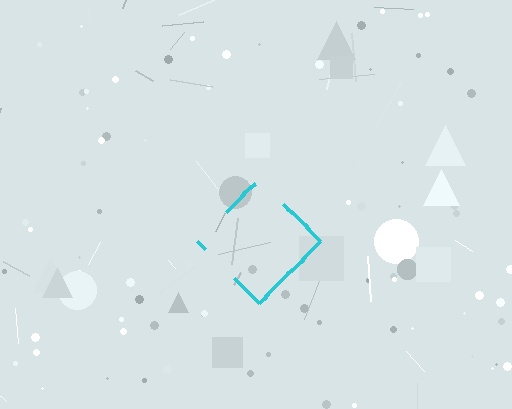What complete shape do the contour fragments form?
The contour fragments form a diamond.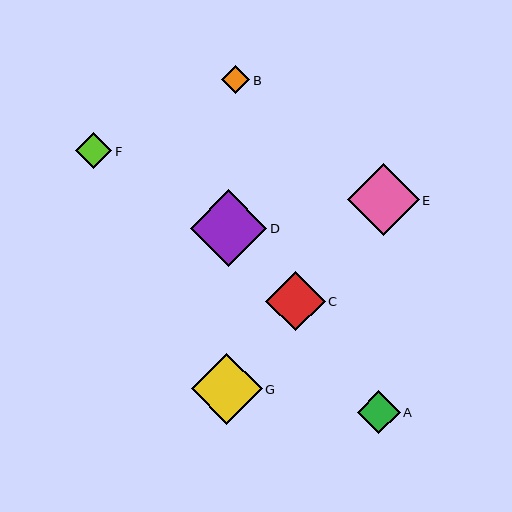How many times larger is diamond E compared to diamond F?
Diamond E is approximately 2.0 times the size of diamond F.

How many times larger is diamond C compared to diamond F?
Diamond C is approximately 1.6 times the size of diamond F.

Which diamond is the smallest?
Diamond B is the smallest with a size of approximately 28 pixels.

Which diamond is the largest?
Diamond D is the largest with a size of approximately 76 pixels.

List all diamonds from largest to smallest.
From largest to smallest: D, E, G, C, A, F, B.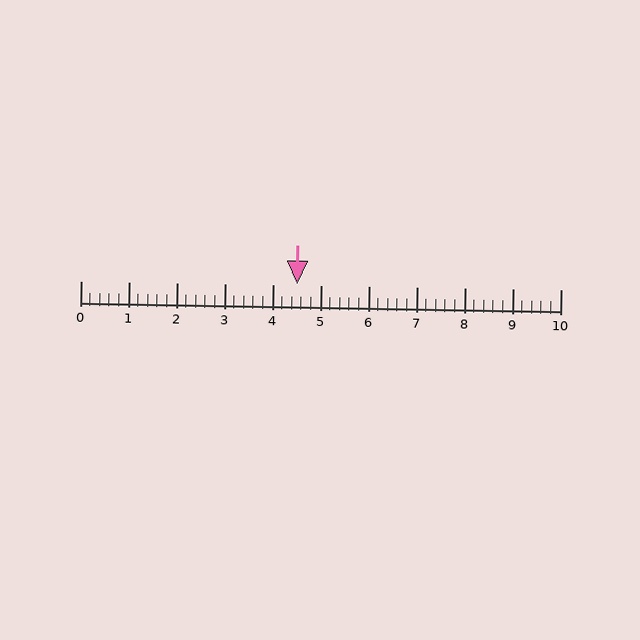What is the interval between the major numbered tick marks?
The major tick marks are spaced 1 units apart.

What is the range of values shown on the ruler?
The ruler shows values from 0 to 10.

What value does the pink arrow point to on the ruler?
The pink arrow points to approximately 4.5.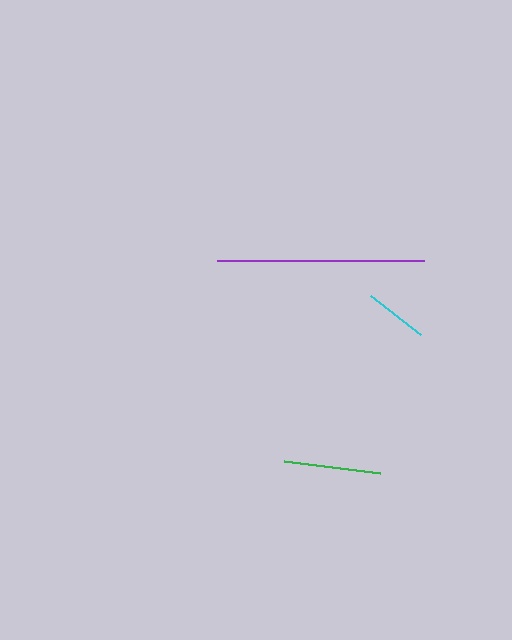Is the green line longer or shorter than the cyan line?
The green line is longer than the cyan line.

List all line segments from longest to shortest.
From longest to shortest: purple, green, cyan.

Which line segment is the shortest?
The cyan line is the shortest at approximately 64 pixels.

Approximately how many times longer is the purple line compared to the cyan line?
The purple line is approximately 3.3 times the length of the cyan line.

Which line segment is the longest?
The purple line is the longest at approximately 207 pixels.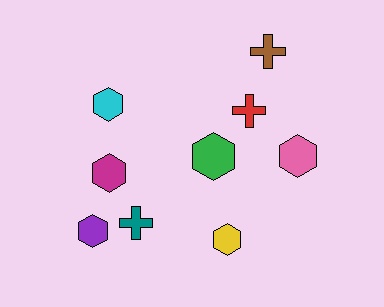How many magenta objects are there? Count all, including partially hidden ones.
There is 1 magenta object.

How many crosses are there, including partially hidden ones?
There are 3 crosses.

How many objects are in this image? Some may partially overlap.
There are 9 objects.